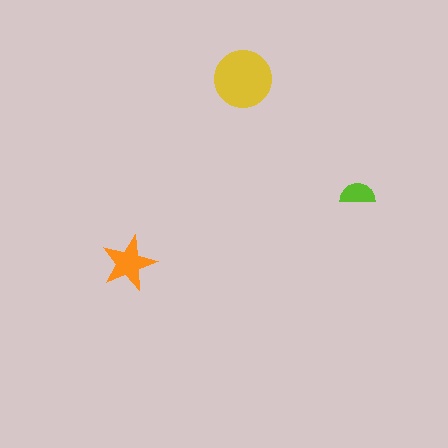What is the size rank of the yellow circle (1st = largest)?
1st.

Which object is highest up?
The yellow circle is topmost.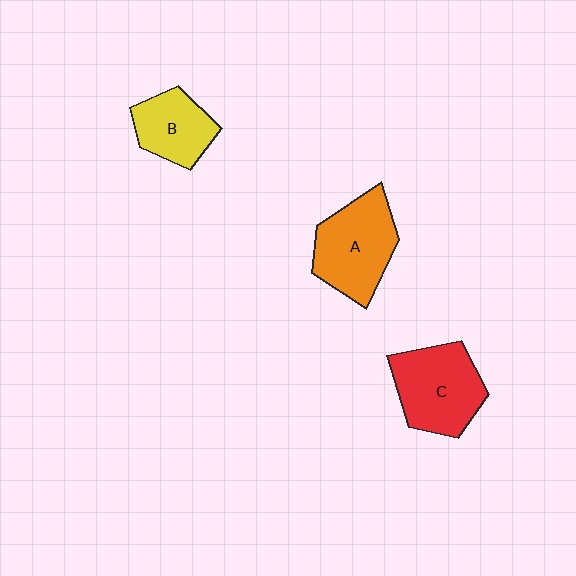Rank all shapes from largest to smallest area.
From largest to smallest: A (orange), C (red), B (yellow).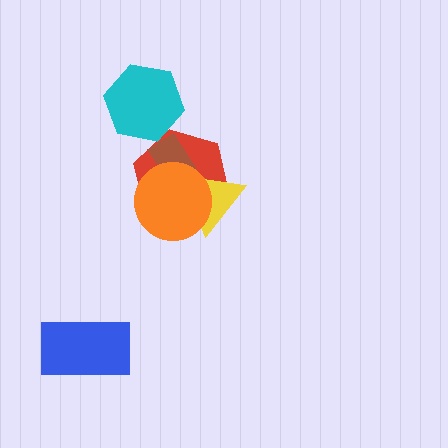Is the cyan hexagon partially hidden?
No, no other shape covers it.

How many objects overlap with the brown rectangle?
3 objects overlap with the brown rectangle.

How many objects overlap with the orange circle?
3 objects overlap with the orange circle.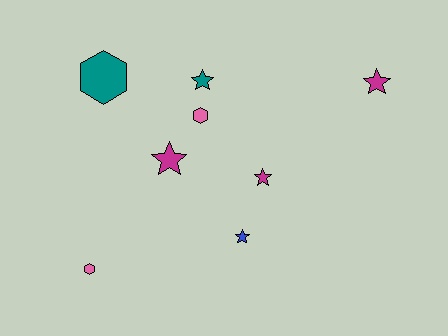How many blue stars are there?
There is 1 blue star.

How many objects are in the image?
There are 8 objects.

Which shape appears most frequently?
Star, with 5 objects.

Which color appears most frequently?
Magenta, with 3 objects.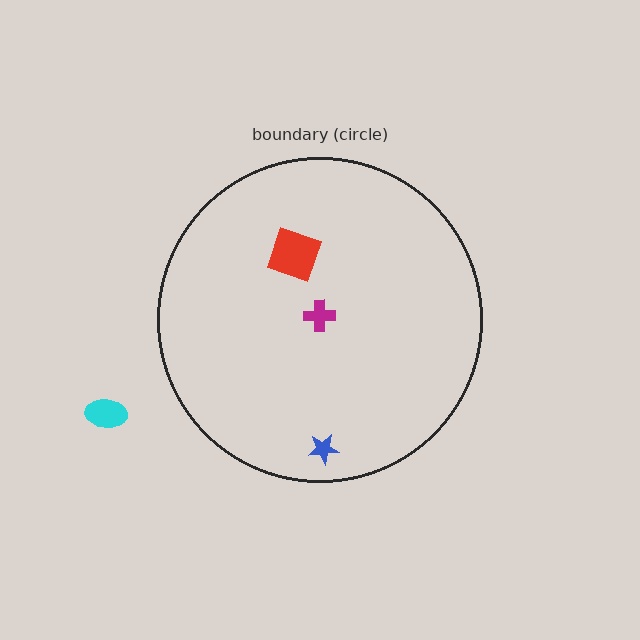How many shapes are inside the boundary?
3 inside, 1 outside.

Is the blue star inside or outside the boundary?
Inside.